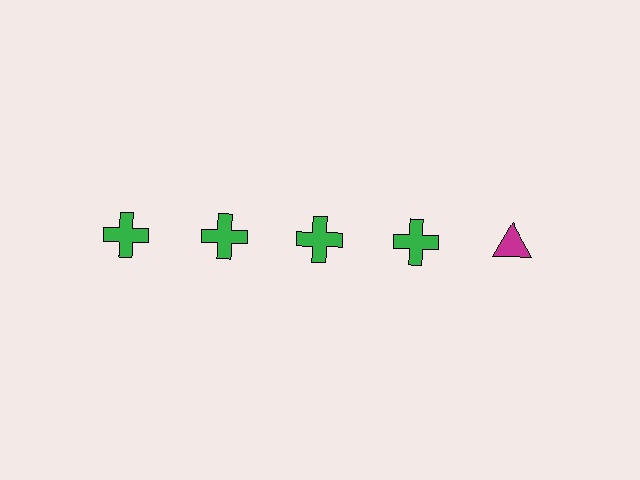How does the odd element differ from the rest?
It differs in both color (magenta instead of green) and shape (triangle instead of cross).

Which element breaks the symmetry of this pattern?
The magenta triangle in the top row, rightmost column breaks the symmetry. All other shapes are green crosses.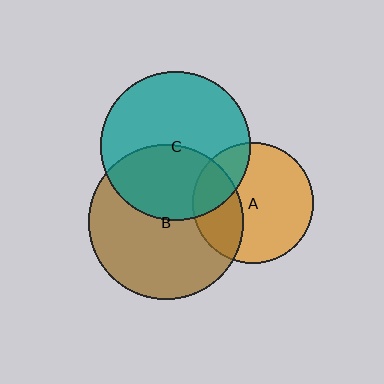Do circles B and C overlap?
Yes.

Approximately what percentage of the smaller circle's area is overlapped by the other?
Approximately 40%.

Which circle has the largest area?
Circle B (brown).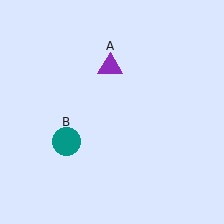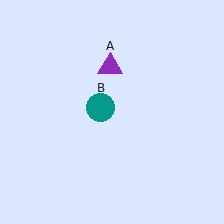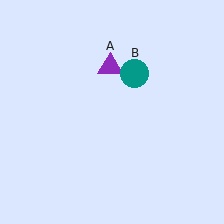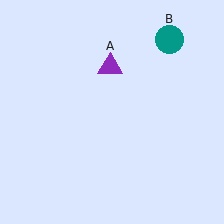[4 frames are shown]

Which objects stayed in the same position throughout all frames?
Purple triangle (object A) remained stationary.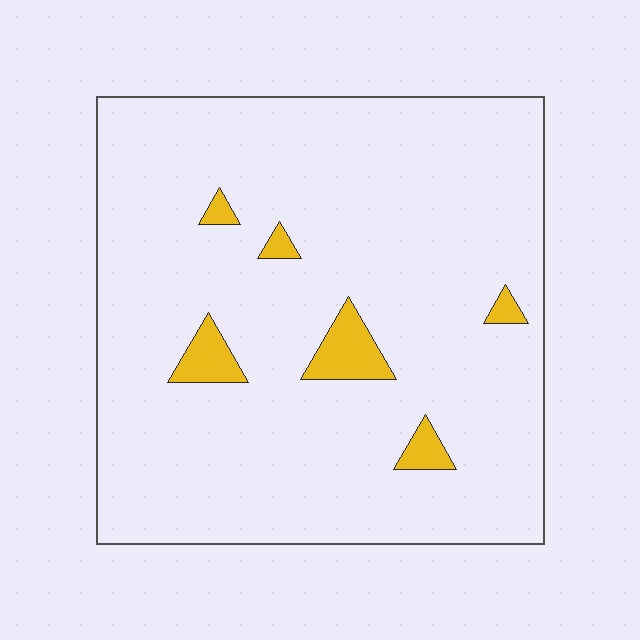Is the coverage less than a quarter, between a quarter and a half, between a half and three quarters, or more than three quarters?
Less than a quarter.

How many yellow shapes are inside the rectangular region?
6.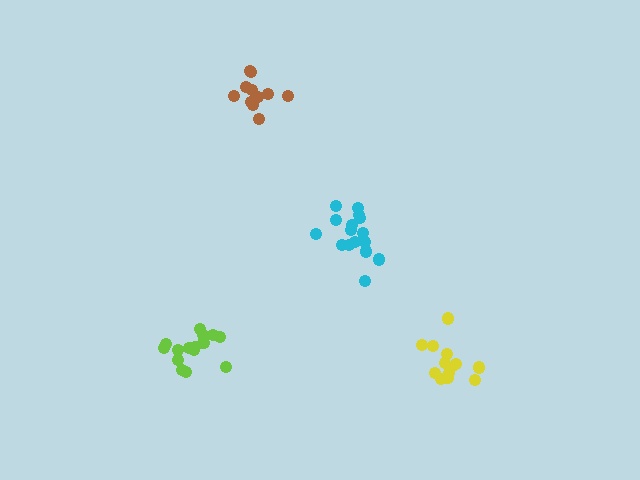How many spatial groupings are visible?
There are 4 spatial groupings.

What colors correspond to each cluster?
The clusters are colored: yellow, brown, cyan, lime.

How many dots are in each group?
Group 1: 13 dots, Group 2: 11 dots, Group 3: 16 dots, Group 4: 15 dots (55 total).